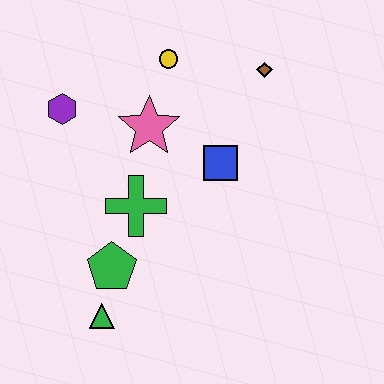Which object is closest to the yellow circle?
The pink star is closest to the yellow circle.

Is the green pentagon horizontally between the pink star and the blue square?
No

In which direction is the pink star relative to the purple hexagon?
The pink star is to the right of the purple hexagon.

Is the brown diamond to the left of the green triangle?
No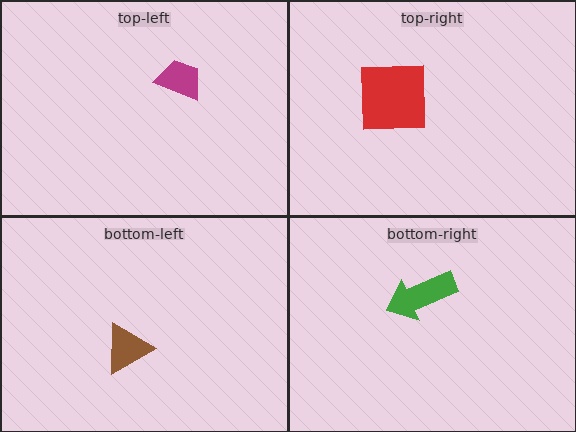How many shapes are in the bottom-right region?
1.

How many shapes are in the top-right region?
1.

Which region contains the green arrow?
The bottom-right region.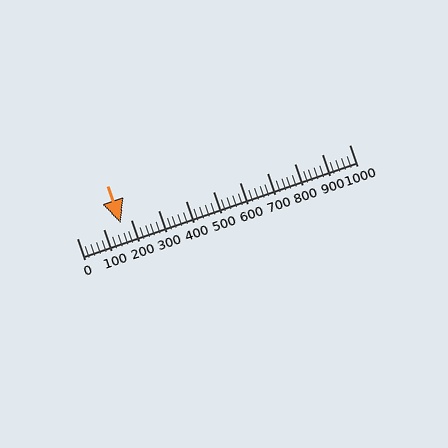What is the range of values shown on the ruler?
The ruler shows values from 0 to 1000.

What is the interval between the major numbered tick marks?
The major tick marks are spaced 100 units apart.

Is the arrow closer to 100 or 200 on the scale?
The arrow is closer to 200.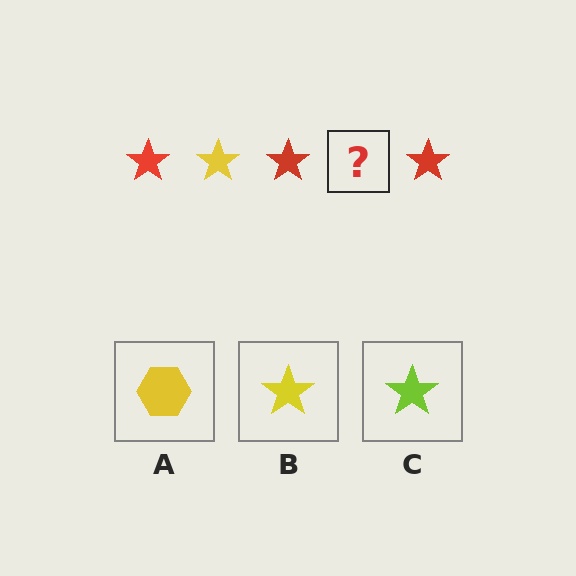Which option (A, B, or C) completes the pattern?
B.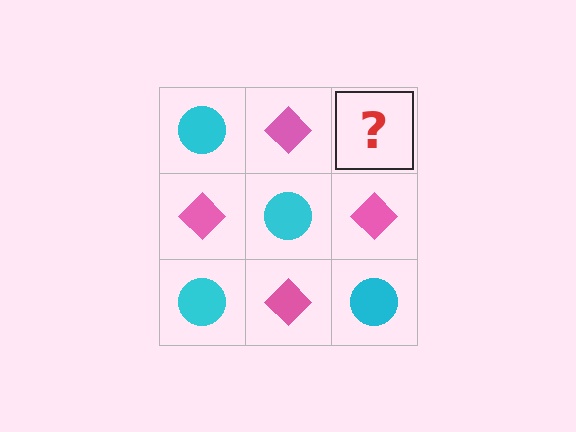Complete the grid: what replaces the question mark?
The question mark should be replaced with a cyan circle.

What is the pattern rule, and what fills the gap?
The rule is that it alternates cyan circle and pink diamond in a checkerboard pattern. The gap should be filled with a cyan circle.